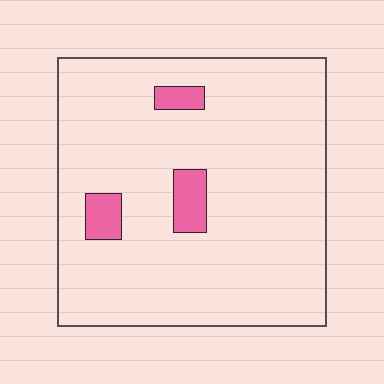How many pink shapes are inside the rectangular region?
3.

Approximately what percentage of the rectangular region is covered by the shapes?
Approximately 5%.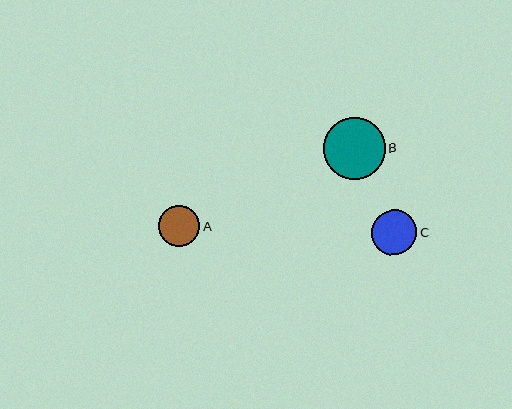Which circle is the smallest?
Circle A is the smallest with a size of approximately 41 pixels.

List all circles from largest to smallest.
From largest to smallest: B, C, A.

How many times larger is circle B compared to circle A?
Circle B is approximately 1.5 times the size of circle A.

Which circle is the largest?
Circle B is the largest with a size of approximately 62 pixels.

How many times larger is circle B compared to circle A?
Circle B is approximately 1.5 times the size of circle A.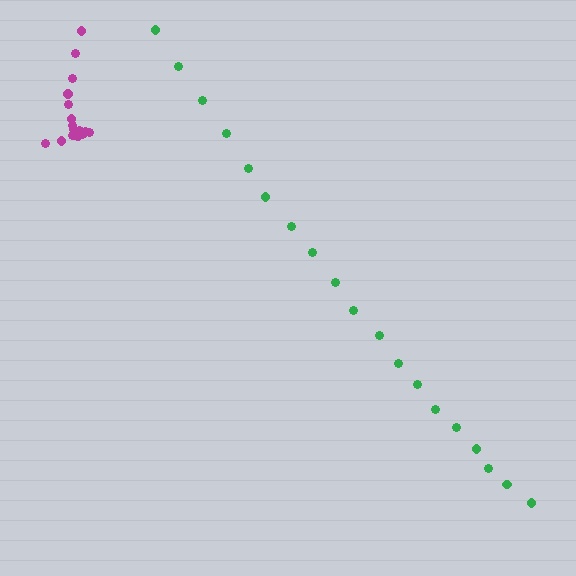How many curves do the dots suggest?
There are 2 distinct paths.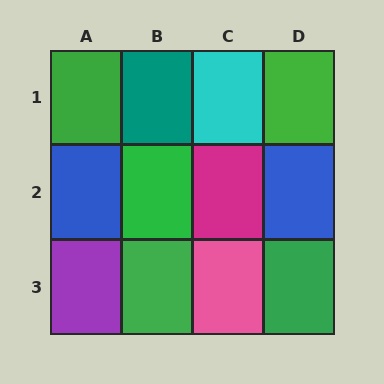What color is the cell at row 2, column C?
Magenta.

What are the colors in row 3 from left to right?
Purple, green, pink, green.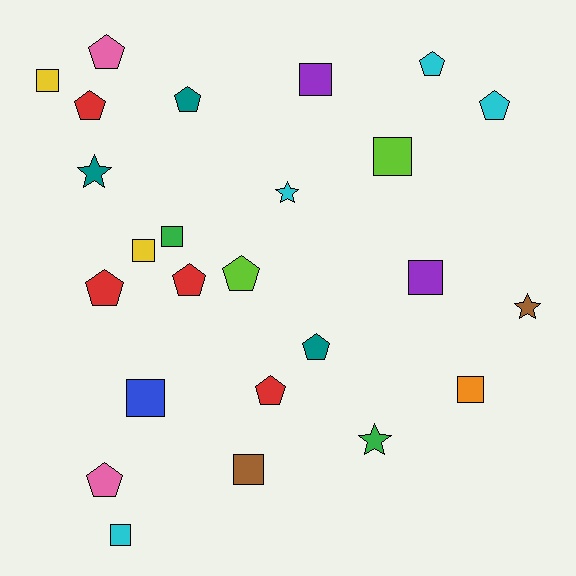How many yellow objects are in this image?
There are 2 yellow objects.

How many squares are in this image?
There are 10 squares.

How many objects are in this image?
There are 25 objects.